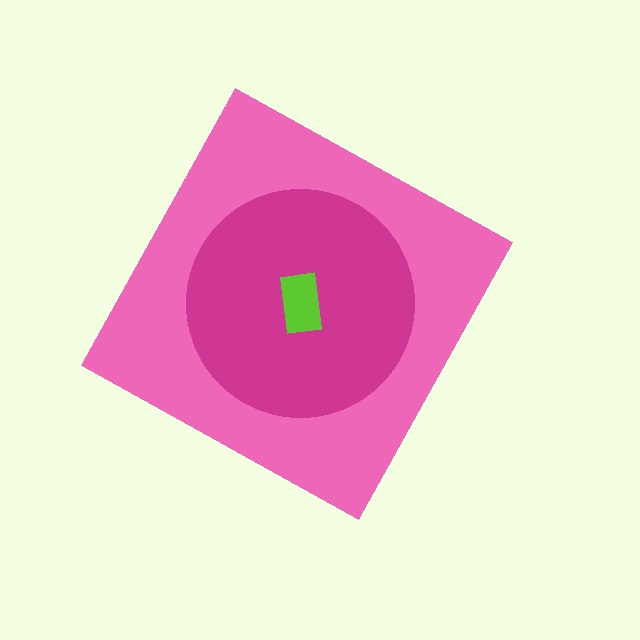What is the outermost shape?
The pink diamond.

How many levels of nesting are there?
3.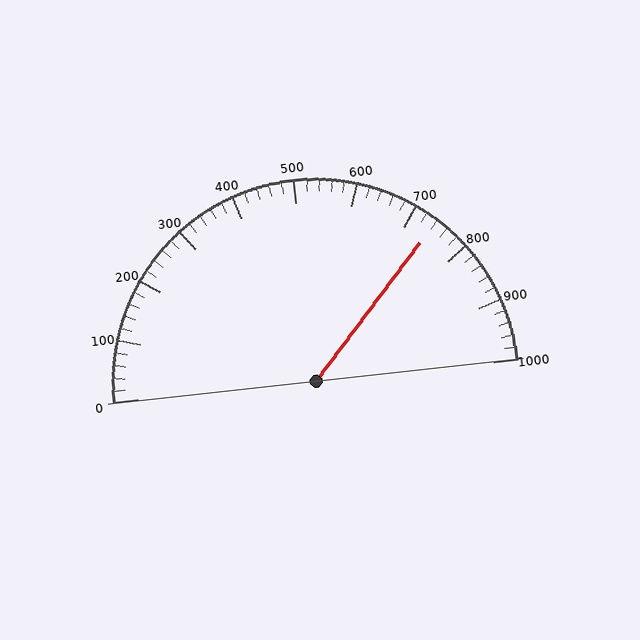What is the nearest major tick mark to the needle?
The nearest major tick mark is 700.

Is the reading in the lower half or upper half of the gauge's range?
The reading is in the upper half of the range (0 to 1000).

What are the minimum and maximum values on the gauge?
The gauge ranges from 0 to 1000.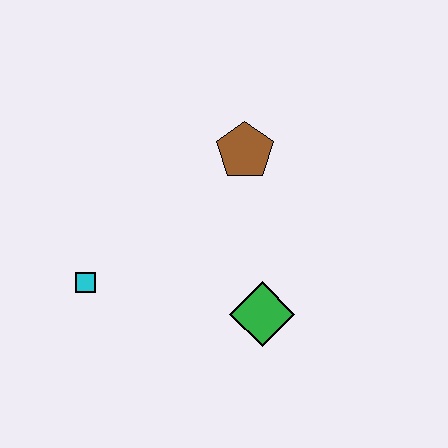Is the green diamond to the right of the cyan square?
Yes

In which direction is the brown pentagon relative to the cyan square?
The brown pentagon is to the right of the cyan square.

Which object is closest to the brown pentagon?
The green diamond is closest to the brown pentagon.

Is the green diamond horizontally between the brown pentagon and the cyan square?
No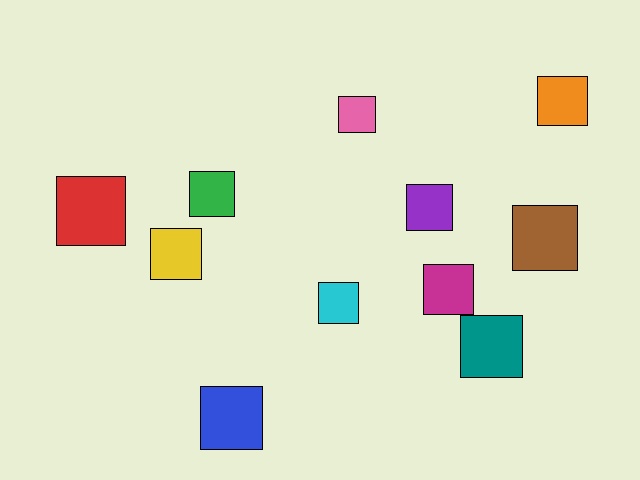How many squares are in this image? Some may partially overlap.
There are 11 squares.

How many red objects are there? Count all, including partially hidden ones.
There is 1 red object.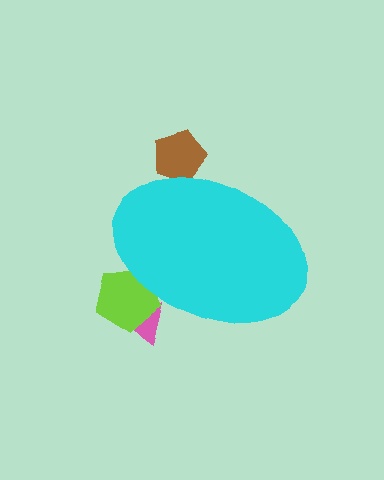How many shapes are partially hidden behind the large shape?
3 shapes are partially hidden.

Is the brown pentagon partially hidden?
Yes, the brown pentagon is partially hidden behind the cyan ellipse.